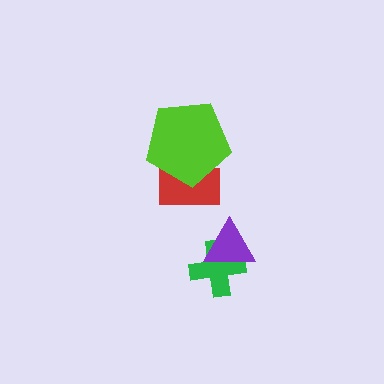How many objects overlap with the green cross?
1 object overlaps with the green cross.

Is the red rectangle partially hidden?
Yes, it is partially covered by another shape.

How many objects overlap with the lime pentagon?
1 object overlaps with the lime pentagon.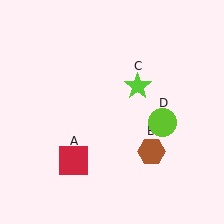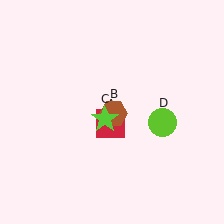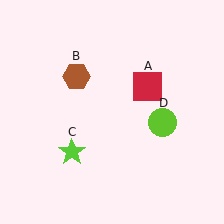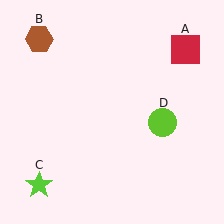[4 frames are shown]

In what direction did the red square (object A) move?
The red square (object A) moved up and to the right.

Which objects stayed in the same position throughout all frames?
Lime circle (object D) remained stationary.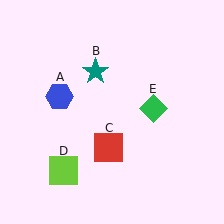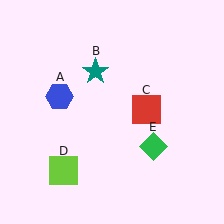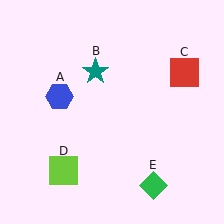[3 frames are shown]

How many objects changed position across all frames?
2 objects changed position: red square (object C), green diamond (object E).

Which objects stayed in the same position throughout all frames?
Blue hexagon (object A) and teal star (object B) and lime square (object D) remained stationary.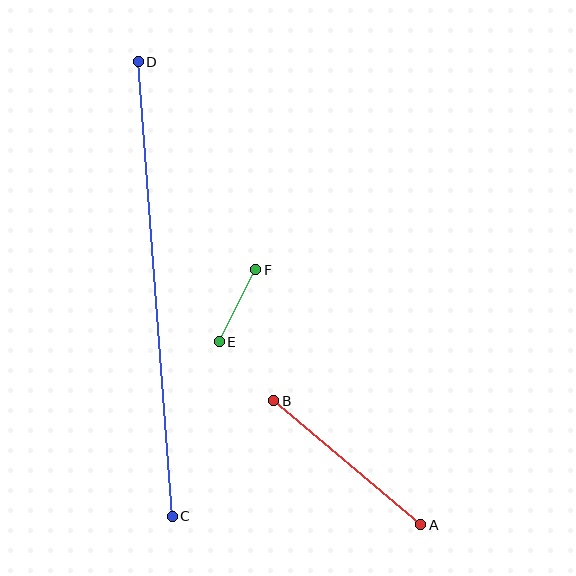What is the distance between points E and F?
The distance is approximately 81 pixels.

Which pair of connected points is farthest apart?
Points C and D are farthest apart.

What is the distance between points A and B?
The distance is approximately 192 pixels.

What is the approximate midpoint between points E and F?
The midpoint is at approximately (238, 306) pixels.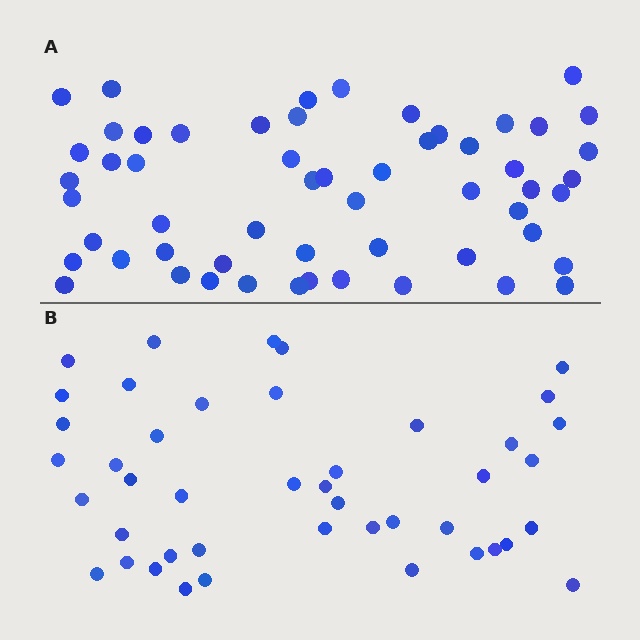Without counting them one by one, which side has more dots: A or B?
Region A (the top region) has more dots.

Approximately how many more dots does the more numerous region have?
Region A has roughly 12 or so more dots than region B.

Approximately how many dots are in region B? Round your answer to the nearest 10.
About 40 dots. (The exact count is 44, which rounds to 40.)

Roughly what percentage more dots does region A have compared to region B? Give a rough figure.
About 25% more.